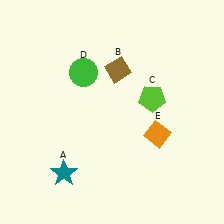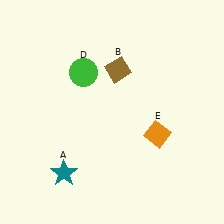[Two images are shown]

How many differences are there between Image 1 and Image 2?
There is 1 difference between the two images.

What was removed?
The lime pentagon (C) was removed in Image 2.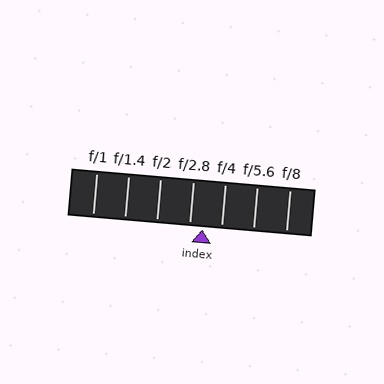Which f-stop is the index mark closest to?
The index mark is closest to f/2.8.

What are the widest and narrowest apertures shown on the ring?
The widest aperture shown is f/1 and the narrowest is f/8.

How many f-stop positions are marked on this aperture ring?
There are 7 f-stop positions marked.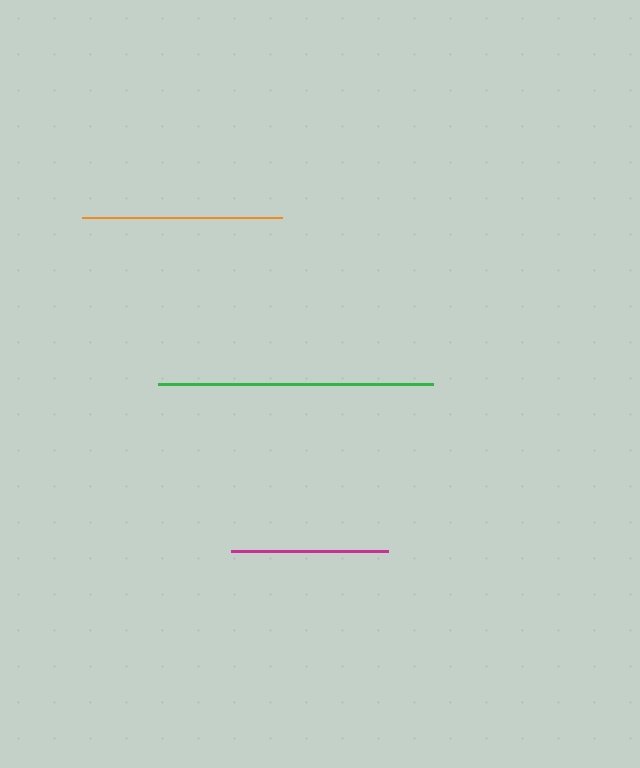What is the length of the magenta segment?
The magenta segment is approximately 156 pixels long.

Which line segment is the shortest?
The magenta line is the shortest at approximately 156 pixels.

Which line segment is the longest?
The green line is the longest at approximately 274 pixels.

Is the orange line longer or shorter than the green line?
The green line is longer than the orange line.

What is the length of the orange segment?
The orange segment is approximately 201 pixels long.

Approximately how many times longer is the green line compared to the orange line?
The green line is approximately 1.4 times the length of the orange line.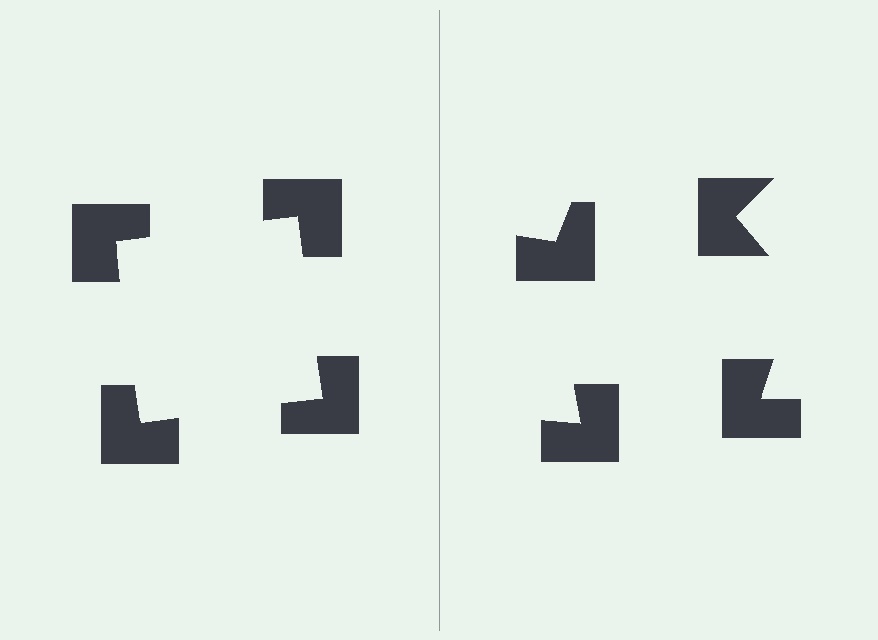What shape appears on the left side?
An illusory square.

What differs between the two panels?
The notched squares are positioned identically on both sides; only the wedge orientations differ. On the left they align to a square; on the right they are misaligned.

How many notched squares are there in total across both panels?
8 — 4 on each side.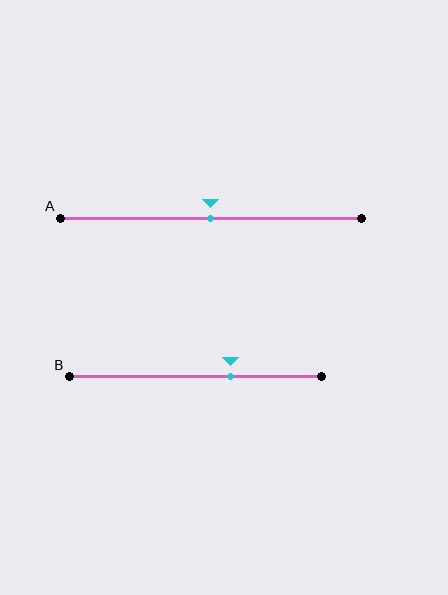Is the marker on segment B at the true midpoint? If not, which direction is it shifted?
No, the marker on segment B is shifted to the right by about 14% of the segment length.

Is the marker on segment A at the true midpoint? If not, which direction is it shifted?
Yes, the marker on segment A is at the true midpoint.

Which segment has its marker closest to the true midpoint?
Segment A has its marker closest to the true midpoint.